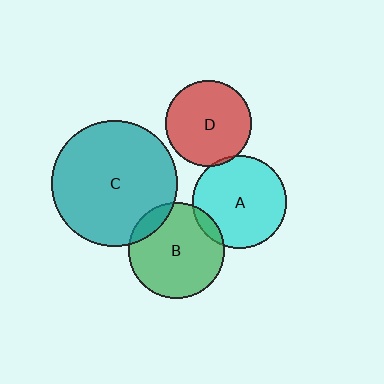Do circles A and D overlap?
Yes.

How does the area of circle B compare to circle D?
Approximately 1.3 times.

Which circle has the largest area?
Circle C (teal).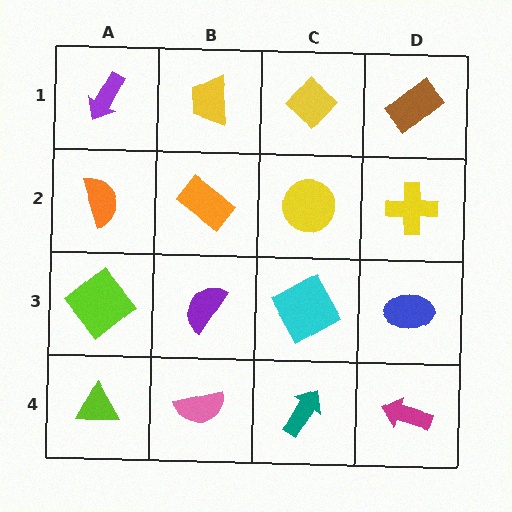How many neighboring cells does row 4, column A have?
2.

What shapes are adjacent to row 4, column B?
A purple semicircle (row 3, column B), a lime triangle (row 4, column A), a teal arrow (row 4, column C).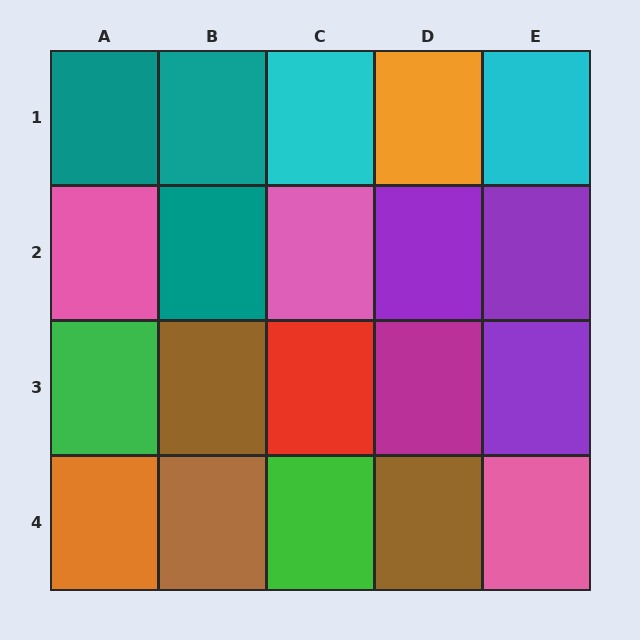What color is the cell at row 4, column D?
Brown.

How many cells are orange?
2 cells are orange.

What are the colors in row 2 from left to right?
Pink, teal, pink, purple, purple.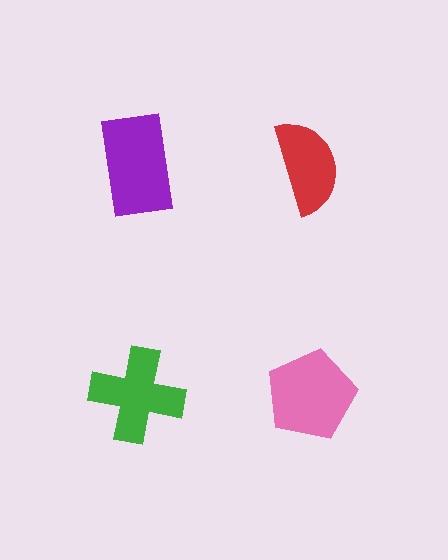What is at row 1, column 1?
A purple rectangle.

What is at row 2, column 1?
A green cross.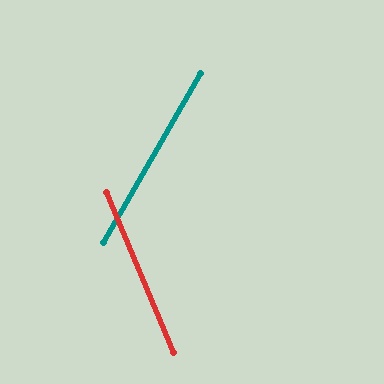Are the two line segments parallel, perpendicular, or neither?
Neither parallel nor perpendicular — they differ by about 52°.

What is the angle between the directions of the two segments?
Approximately 52 degrees.